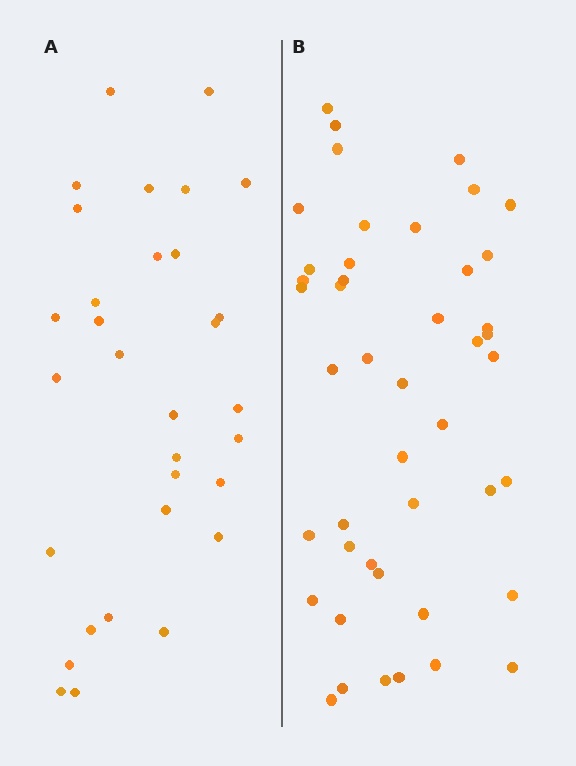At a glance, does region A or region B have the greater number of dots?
Region B (the right region) has more dots.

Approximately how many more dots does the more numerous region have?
Region B has approximately 15 more dots than region A.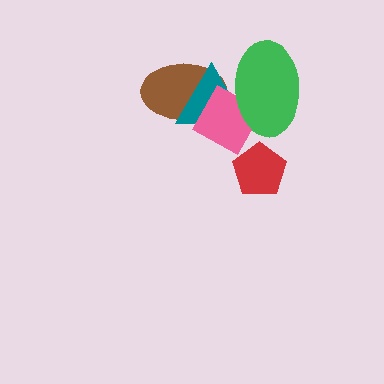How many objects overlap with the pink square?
3 objects overlap with the pink square.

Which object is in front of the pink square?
The green ellipse is in front of the pink square.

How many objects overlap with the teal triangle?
3 objects overlap with the teal triangle.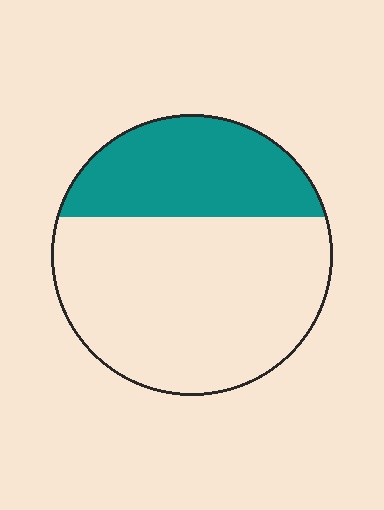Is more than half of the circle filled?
No.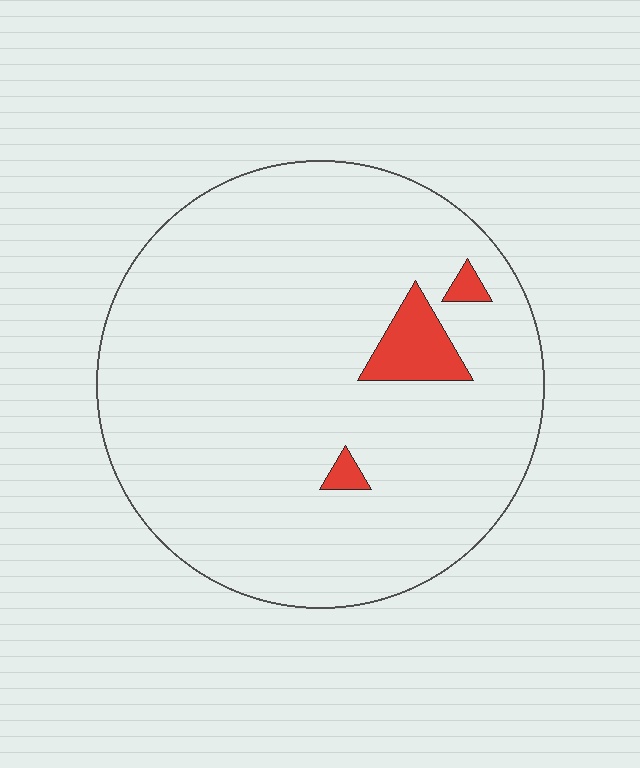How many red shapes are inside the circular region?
3.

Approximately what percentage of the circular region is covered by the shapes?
Approximately 5%.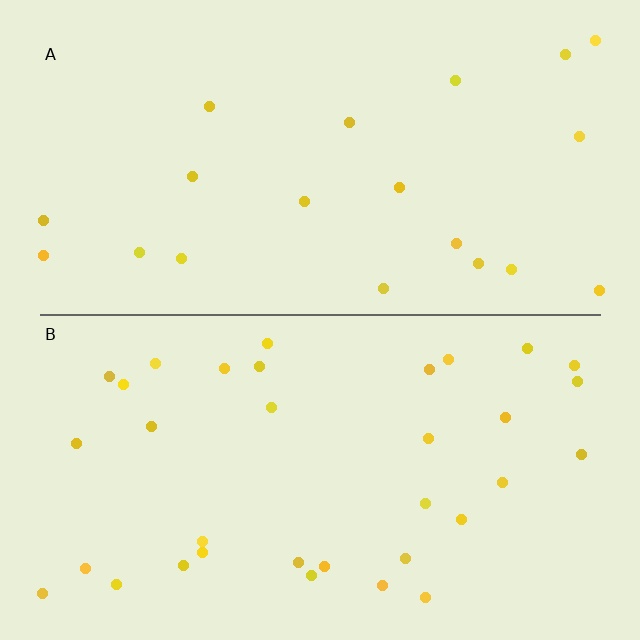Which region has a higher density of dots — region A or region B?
B (the bottom).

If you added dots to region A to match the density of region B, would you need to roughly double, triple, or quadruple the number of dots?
Approximately double.